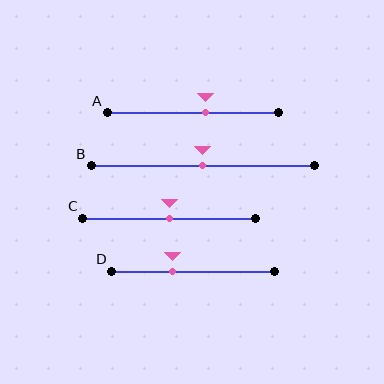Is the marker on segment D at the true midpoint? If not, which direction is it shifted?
No, the marker on segment D is shifted to the left by about 12% of the segment length.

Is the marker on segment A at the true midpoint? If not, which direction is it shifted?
No, the marker on segment A is shifted to the right by about 8% of the segment length.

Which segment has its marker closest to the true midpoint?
Segment B has its marker closest to the true midpoint.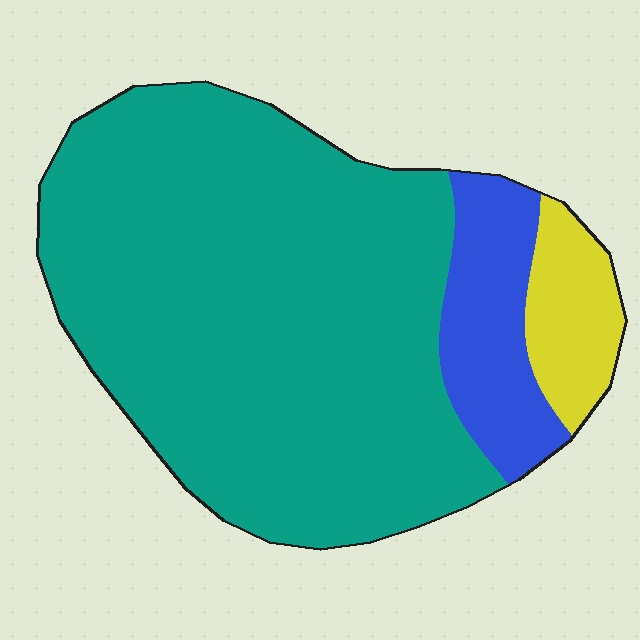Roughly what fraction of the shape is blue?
Blue covers around 15% of the shape.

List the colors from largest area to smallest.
From largest to smallest: teal, blue, yellow.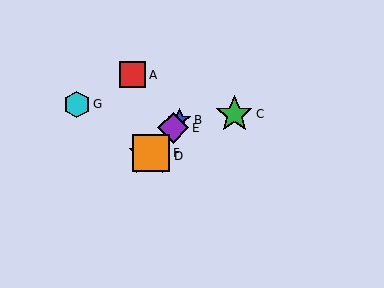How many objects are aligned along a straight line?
4 objects (B, D, E, F) are aligned along a straight line.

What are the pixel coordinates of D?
Object D is at (149, 156).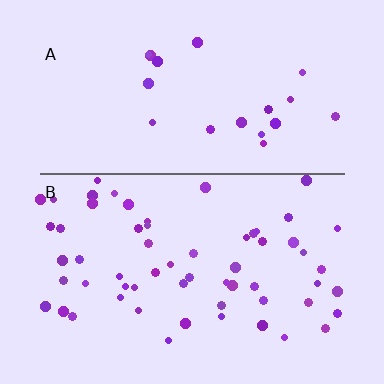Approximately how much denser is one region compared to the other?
Approximately 2.9× — region B over region A.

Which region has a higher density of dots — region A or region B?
B (the bottom).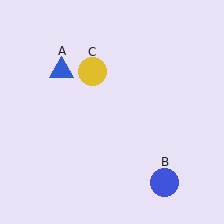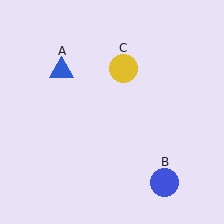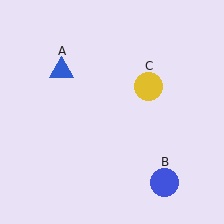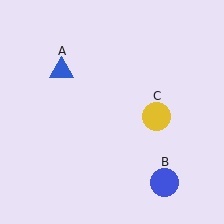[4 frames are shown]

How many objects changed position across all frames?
1 object changed position: yellow circle (object C).